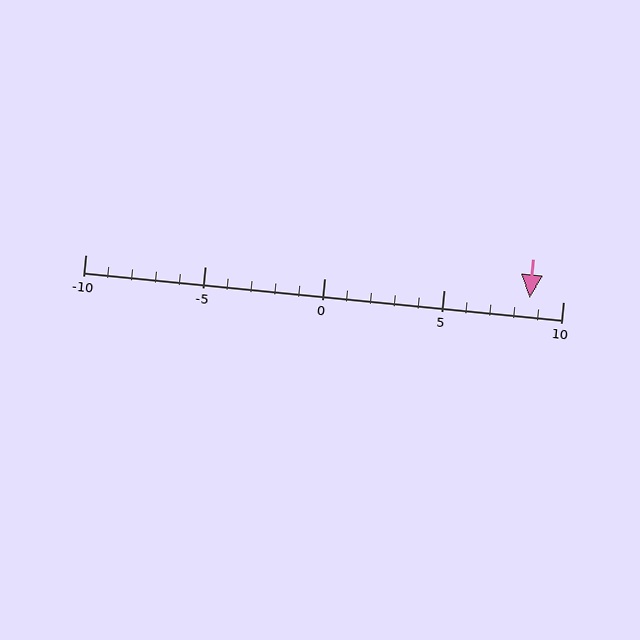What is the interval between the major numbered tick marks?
The major tick marks are spaced 5 units apart.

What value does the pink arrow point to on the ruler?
The pink arrow points to approximately 9.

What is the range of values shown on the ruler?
The ruler shows values from -10 to 10.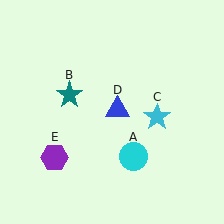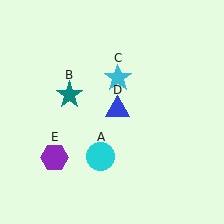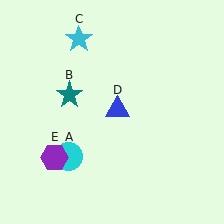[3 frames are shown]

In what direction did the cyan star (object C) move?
The cyan star (object C) moved up and to the left.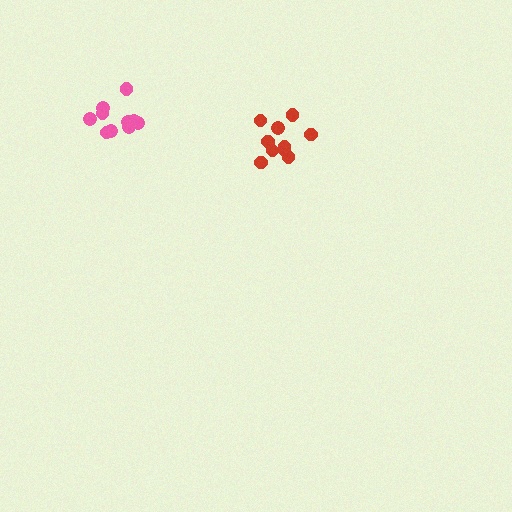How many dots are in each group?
Group 1: 10 dots, Group 2: 10 dots (20 total).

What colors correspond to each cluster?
The clusters are colored: pink, red.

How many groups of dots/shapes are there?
There are 2 groups.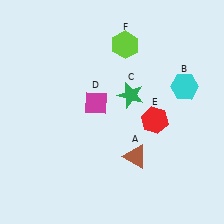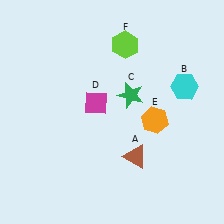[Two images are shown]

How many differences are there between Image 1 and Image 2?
There is 1 difference between the two images.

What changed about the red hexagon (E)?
In Image 1, E is red. In Image 2, it changed to orange.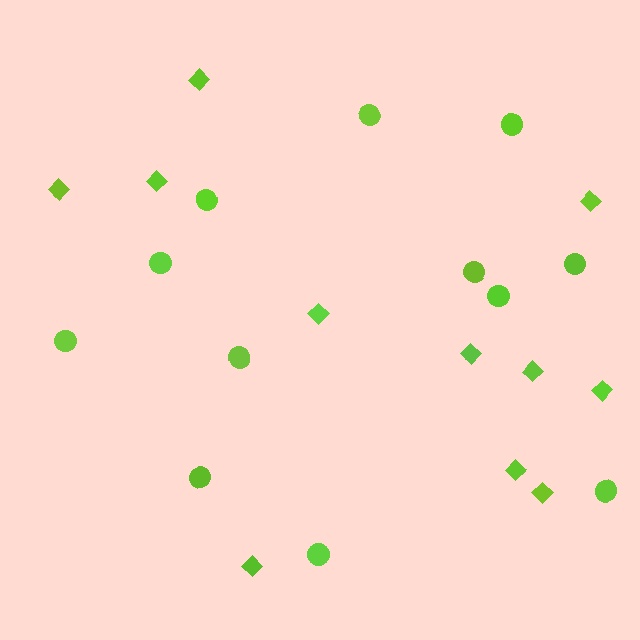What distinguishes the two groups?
There are 2 groups: one group of diamonds (11) and one group of circles (12).